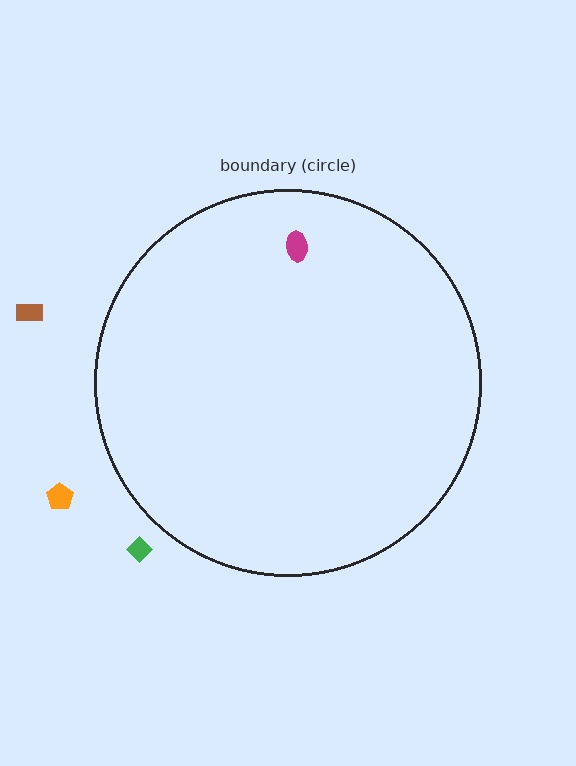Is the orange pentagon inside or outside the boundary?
Outside.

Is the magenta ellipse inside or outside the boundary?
Inside.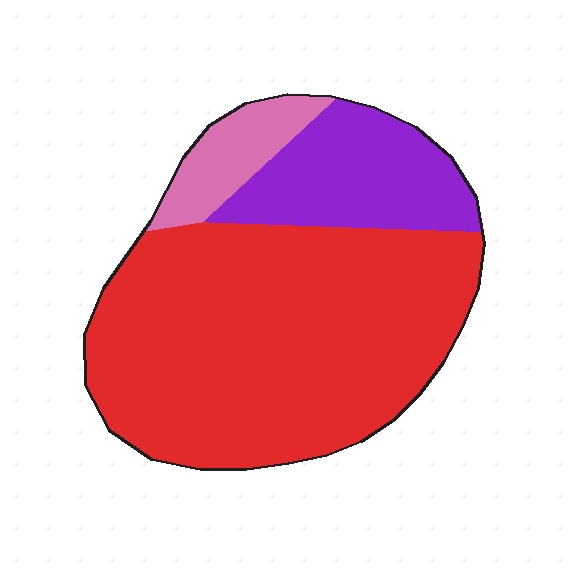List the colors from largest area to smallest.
From largest to smallest: red, purple, pink.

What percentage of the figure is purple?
Purple takes up about one fifth (1/5) of the figure.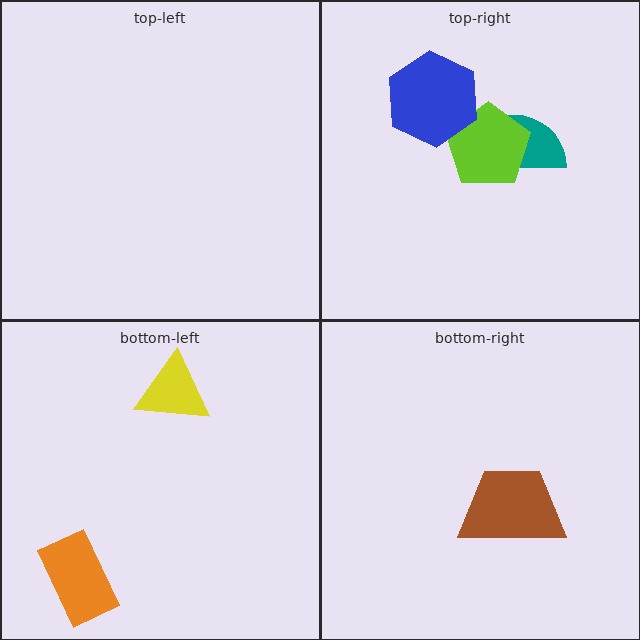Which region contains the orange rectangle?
The bottom-left region.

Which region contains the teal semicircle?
The top-right region.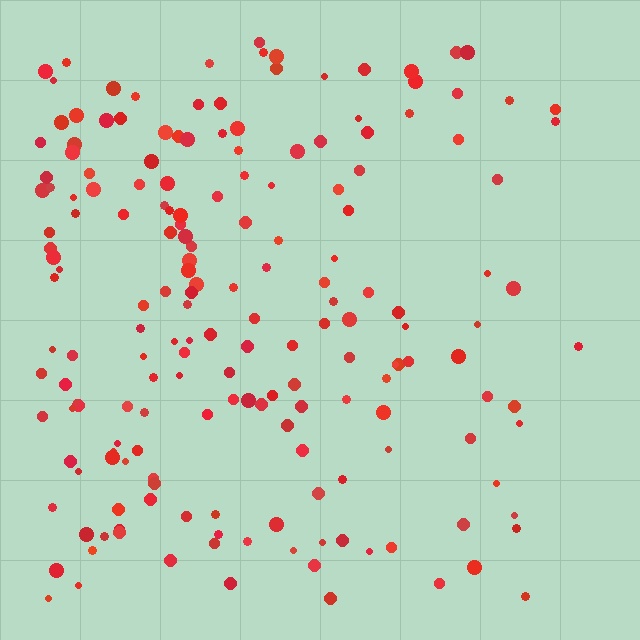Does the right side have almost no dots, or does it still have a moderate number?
Still a moderate number, just noticeably fewer than the left.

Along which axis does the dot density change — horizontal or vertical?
Horizontal.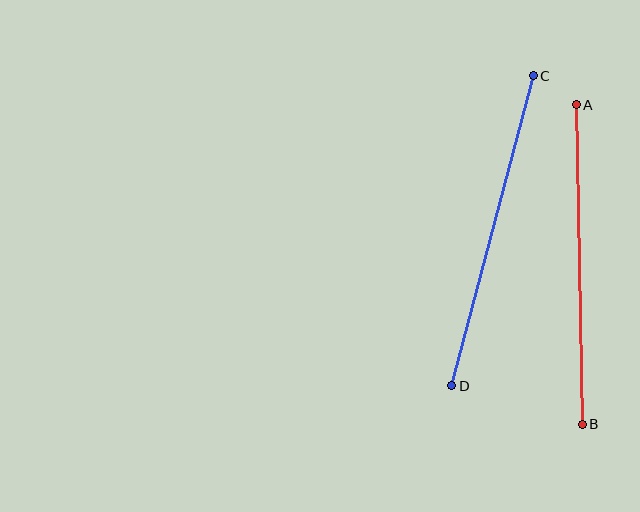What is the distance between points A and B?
The distance is approximately 320 pixels.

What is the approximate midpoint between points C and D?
The midpoint is at approximately (492, 231) pixels.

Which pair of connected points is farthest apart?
Points C and D are farthest apart.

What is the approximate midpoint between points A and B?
The midpoint is at approximately (579, 264) pixels.